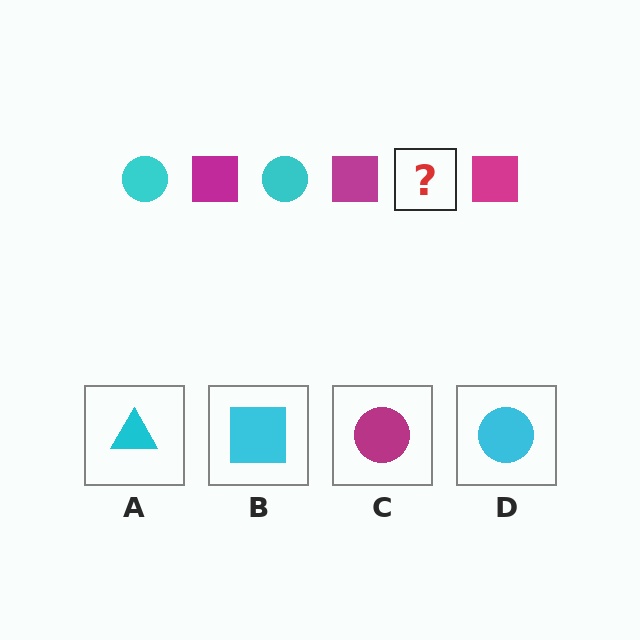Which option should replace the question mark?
Option D.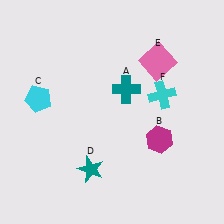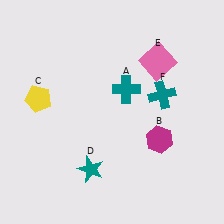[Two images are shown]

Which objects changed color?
C changed from cyan to yellow. F changed from cyan to teal.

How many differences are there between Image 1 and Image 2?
There are 2 differences between the two images.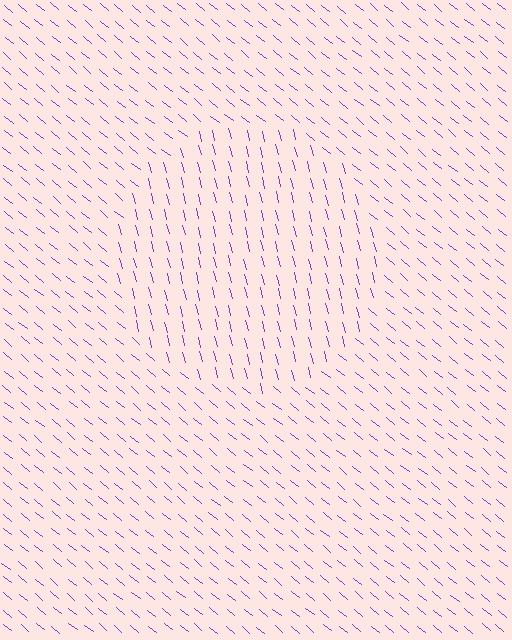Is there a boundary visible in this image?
Yes, there is a texture boundary formed by a change in line orientation.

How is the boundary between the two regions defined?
The boundary is defined purely by a change in line orientation (approximately 37 degrees difference). All lines are the same color and thickness.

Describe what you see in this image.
The image is filled with small purple line segments. A circle region in the image has lines oriented differently from the surrounding lines, creating a visible texture boundary.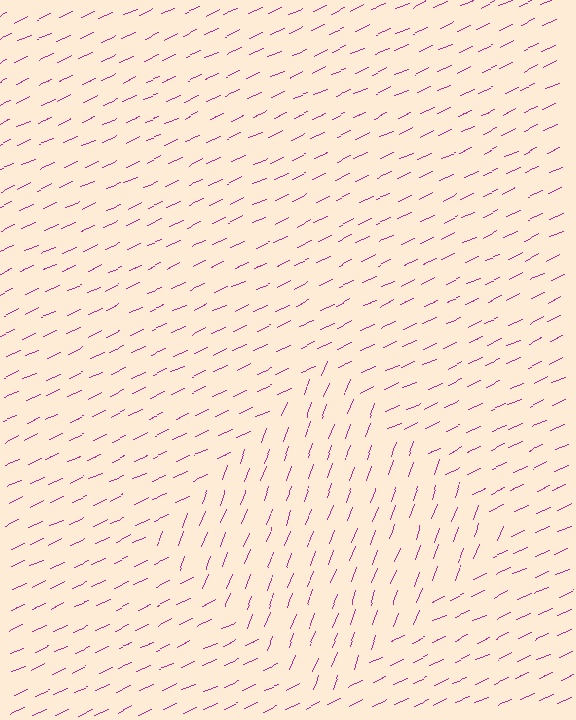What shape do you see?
I see a diamond.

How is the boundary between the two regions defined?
The boundary is defined purely by a change in line orientation (approximately 45 degrees difference). All lines are the same color and thickness.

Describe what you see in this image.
The image is filled with small magenta line segments. A diamond region in the image has lines oriented differently from the surrounding lines, creating a visible texture boundary.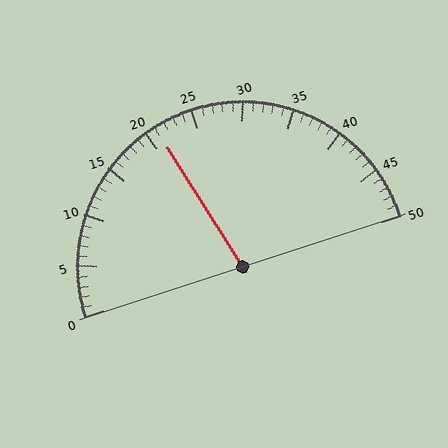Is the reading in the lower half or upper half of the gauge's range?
The reading is in the lower half of the range (0 to 50).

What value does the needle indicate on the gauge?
The needle indicates approximately 21.